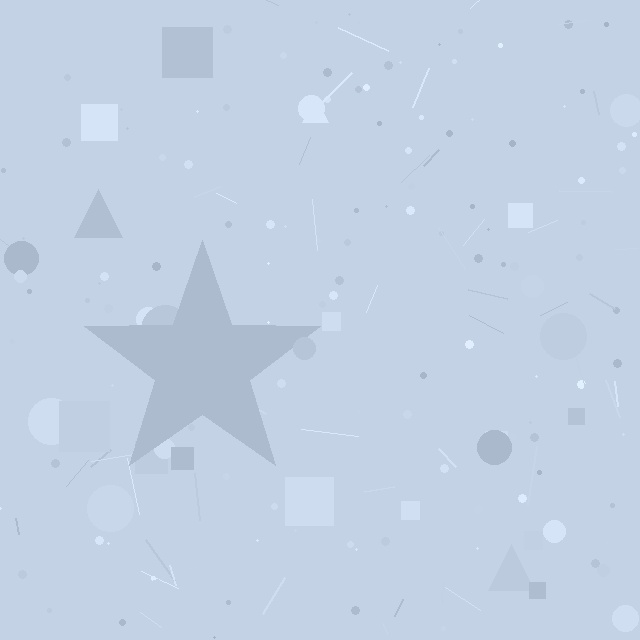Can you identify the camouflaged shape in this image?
The camouflaged shape is a star.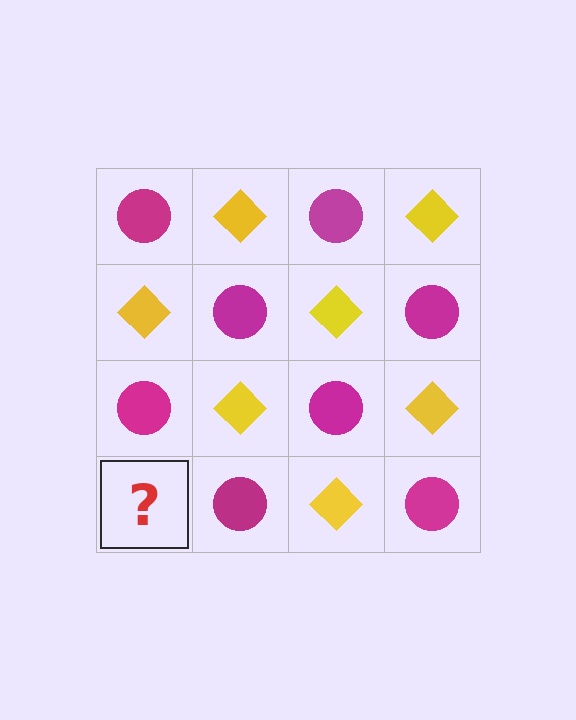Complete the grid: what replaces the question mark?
The question mark should be replaced with a yellow diamond.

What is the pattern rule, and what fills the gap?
The rule is that it alternates magenta circle and yellow diamond in a checkerboard pattern. The gap should be filled with a yellow diamond.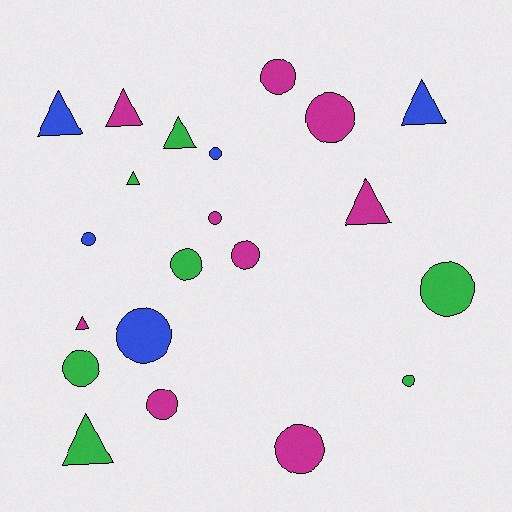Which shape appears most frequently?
Circle, with 13 objects.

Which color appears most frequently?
Magenta, with 9 objects.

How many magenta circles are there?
There are 6 magenta circles.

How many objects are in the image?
There are 21 objects.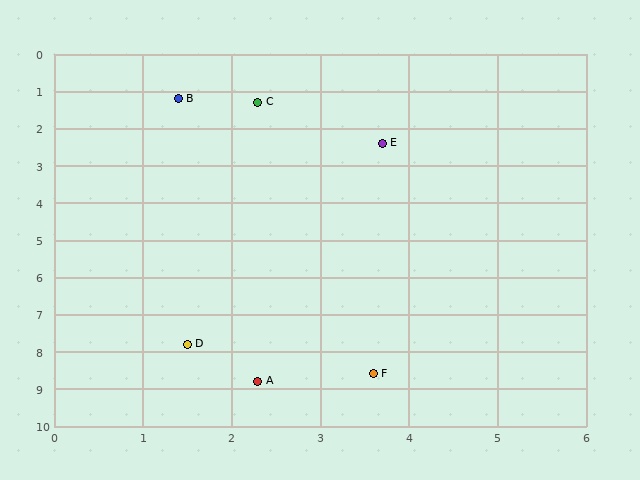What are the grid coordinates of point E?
Point E is at approximately (3.7, 2.4).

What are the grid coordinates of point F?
Point F is at approximately (3.6, 8.6).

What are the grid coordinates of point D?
Point D is at approximately (1.5, 7.8).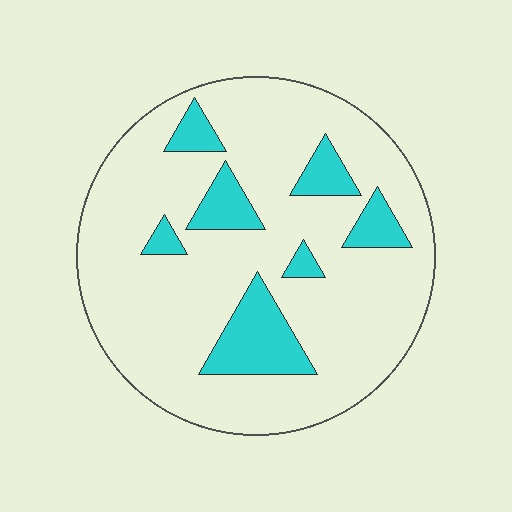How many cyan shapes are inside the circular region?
7.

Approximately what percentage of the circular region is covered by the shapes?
Approximately 15%.